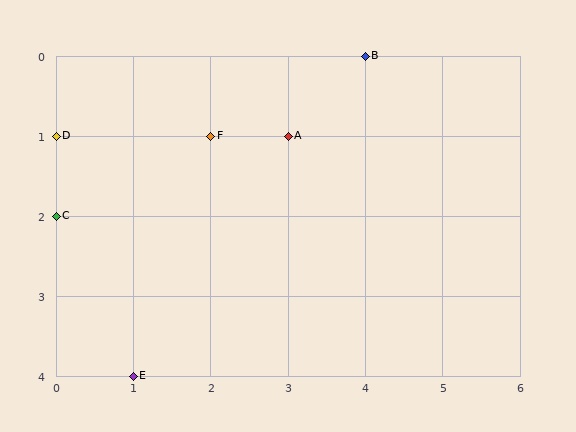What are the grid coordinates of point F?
Point F is at grid coordinates (2, 1).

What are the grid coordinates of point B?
Point B is at grid coordinates (4, 0).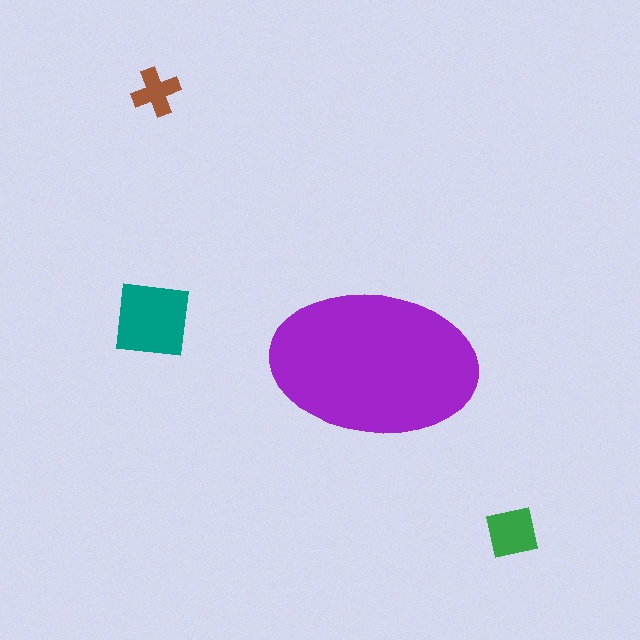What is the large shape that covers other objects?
A purple ellipse.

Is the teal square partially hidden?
No, the teal square is fully visible.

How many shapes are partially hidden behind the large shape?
0 shapes are partially hidden.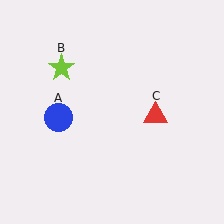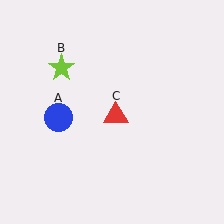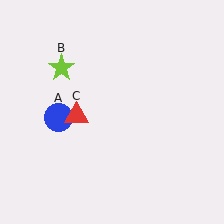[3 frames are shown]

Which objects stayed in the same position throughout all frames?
Blue circle (object A) and lime star (object B) remained stationary.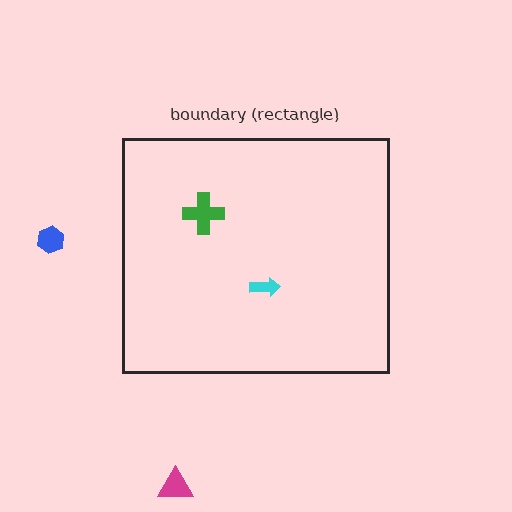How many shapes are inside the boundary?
2 inside, 2 outside.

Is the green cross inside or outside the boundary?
Inside.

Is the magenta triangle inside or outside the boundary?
Outside.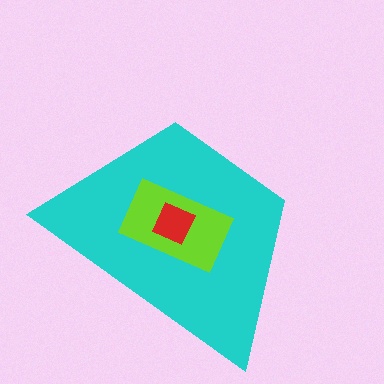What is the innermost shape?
The red square.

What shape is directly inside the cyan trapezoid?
The lime rectangle.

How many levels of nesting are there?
3.